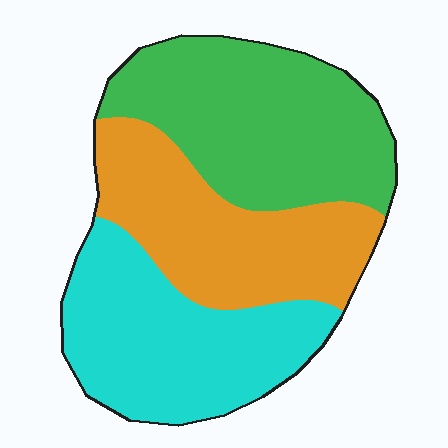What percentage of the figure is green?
Green covers 37% of the figure.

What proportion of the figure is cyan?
Cyan covers about 35% of the figure.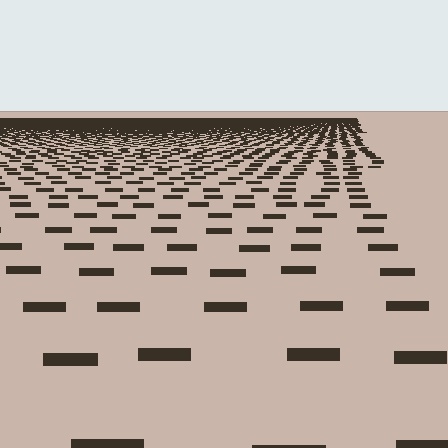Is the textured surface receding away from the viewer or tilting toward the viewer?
The surface is receding away from the viewer. Texture elements get smaller and denser toward the top.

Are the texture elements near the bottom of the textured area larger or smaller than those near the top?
Larger. Near the bottom, elements are closer to the viewer and appear at a bigger on-screen size.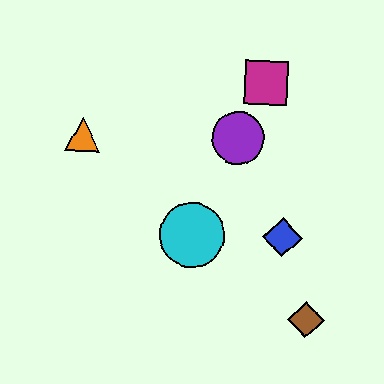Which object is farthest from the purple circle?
The brown diamond is farthest from the purple circle.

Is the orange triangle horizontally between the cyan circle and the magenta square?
No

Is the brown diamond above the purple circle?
No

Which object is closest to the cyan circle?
The blue diamond is closest to the cyan circle.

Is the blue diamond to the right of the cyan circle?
Yes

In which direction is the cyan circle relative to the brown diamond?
The cyan circle is to the left of the brown diamond.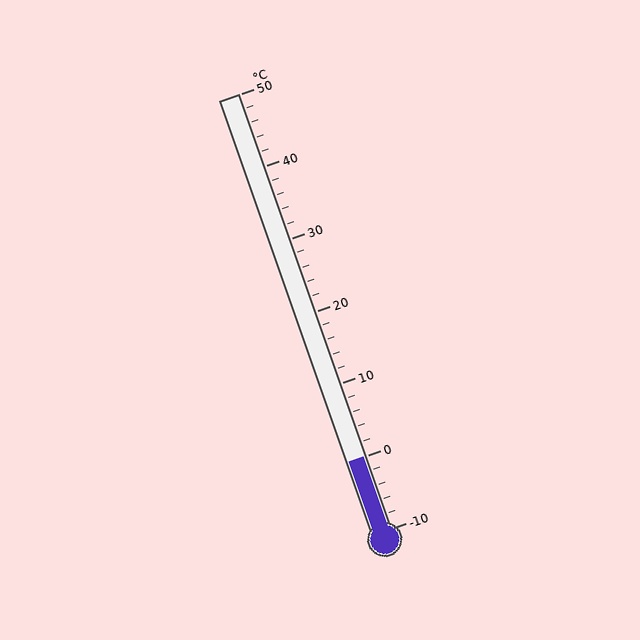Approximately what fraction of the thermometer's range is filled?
The thermometer is filled to approximately 15% of its range.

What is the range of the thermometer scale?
The thermometer scale ranges from -10°C to 50°C.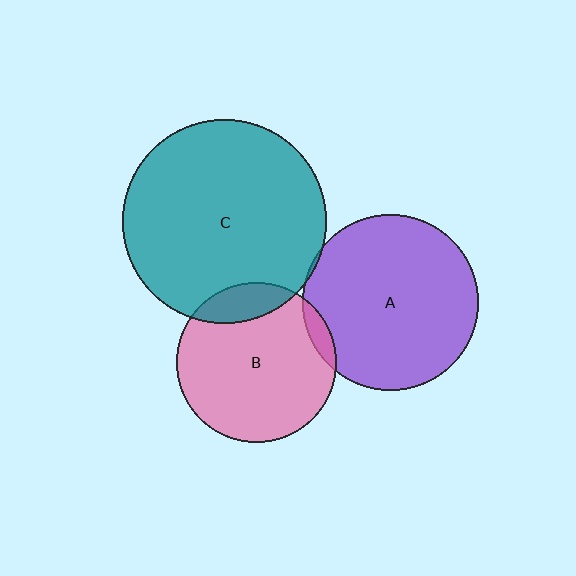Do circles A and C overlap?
Yes.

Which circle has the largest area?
Circle C (teal).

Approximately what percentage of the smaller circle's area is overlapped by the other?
Approximately 5%.